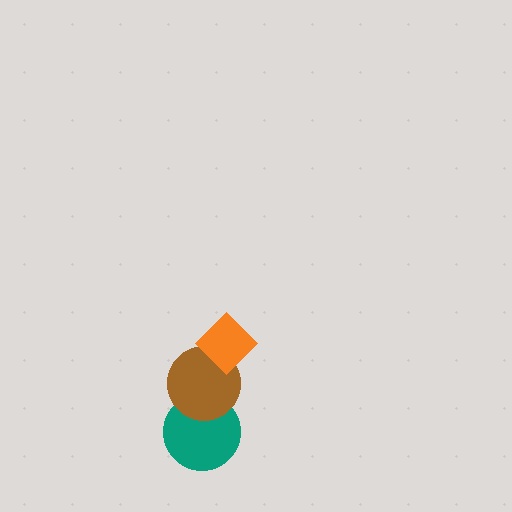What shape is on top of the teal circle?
The brown circle is on top of the teal circle.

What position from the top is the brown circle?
The brown circle is 2nd from the top.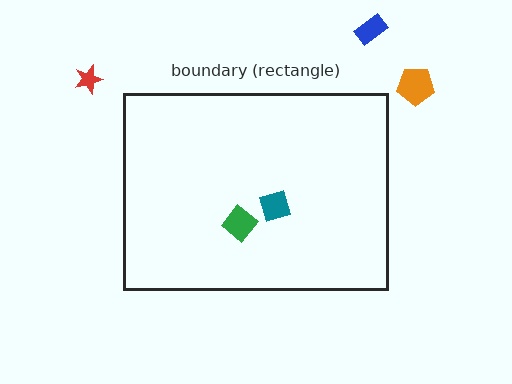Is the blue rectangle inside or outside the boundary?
Outside.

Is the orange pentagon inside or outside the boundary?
Outside.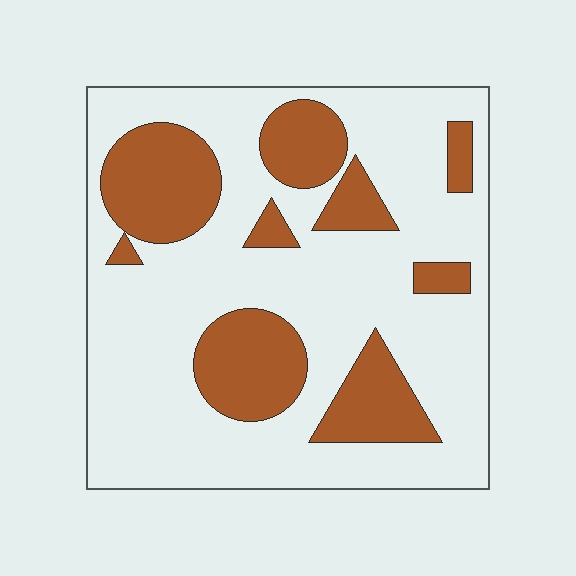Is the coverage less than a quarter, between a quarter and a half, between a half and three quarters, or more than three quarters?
Between a quarter and a half.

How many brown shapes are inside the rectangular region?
9.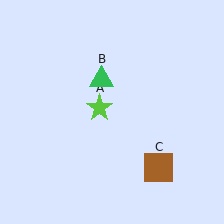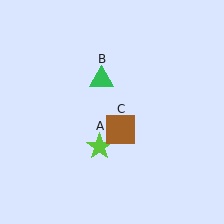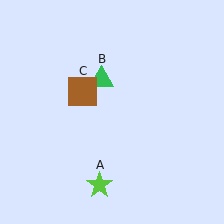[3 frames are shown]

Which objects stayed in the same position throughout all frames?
Green triangle (object B) remained stationary.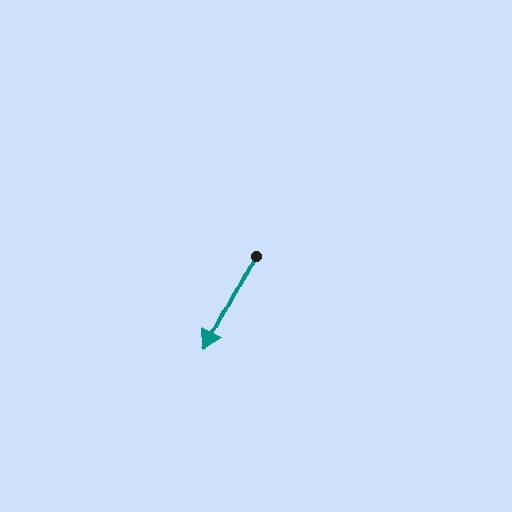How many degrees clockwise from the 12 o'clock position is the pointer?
Approximately 207 degrees.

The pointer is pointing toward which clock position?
Roughly 7 o'clock.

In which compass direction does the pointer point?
Southwest.